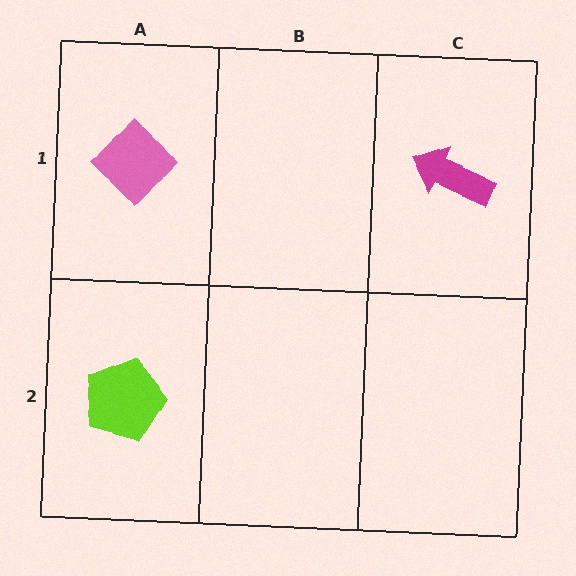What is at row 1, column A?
A pink diamond.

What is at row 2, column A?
A lime pentagon.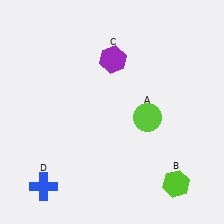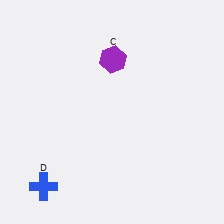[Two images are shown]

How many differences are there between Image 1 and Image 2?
There are 2 differences between the two images.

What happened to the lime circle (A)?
The lime circle (A) was removed in Image 2. It was in the bottom-right area of Image 1.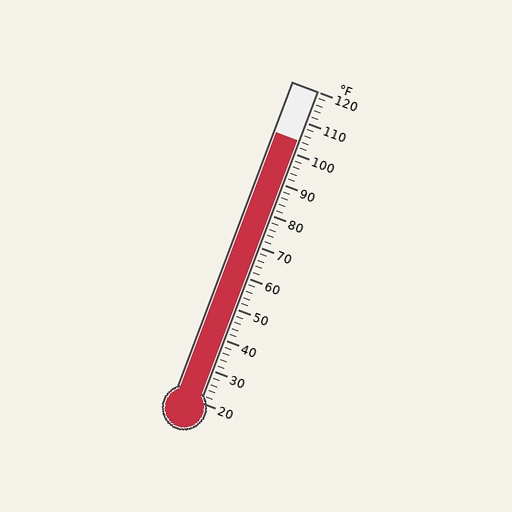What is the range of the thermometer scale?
The thermometer scale ranges from 20°F to 120°F.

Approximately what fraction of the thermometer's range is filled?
The thermometer is filled to approximately 85% of its range.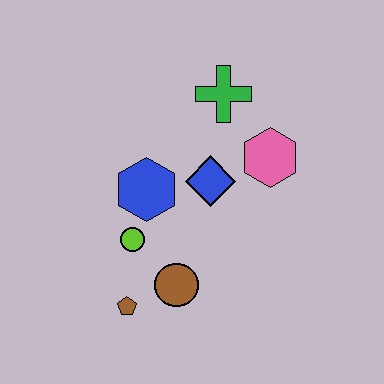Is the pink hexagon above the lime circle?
Yes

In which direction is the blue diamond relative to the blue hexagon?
The blue diamond is to the right of the blue hexagon.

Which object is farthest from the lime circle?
The green cross is farthest from the lime circle.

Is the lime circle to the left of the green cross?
Yes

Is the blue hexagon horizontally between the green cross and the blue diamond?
No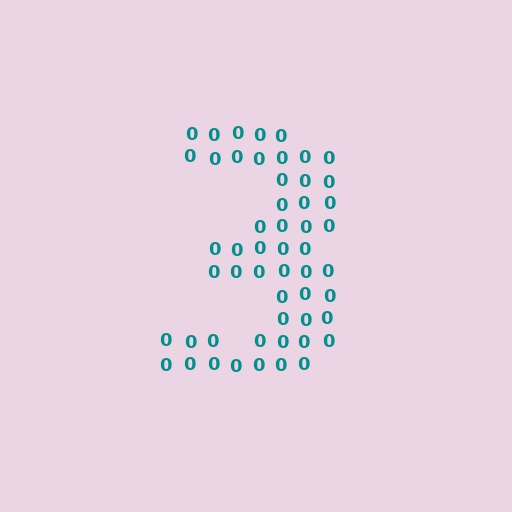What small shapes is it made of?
It is made of small digit 0's.